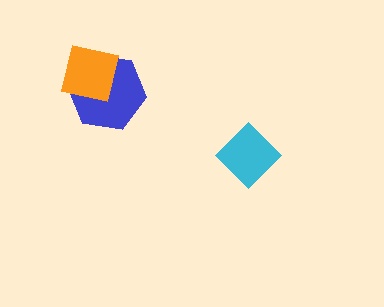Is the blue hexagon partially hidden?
Yes, it is partially covered by another shape.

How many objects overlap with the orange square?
1 object overlaps with the orange square.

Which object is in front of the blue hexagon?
The orange square is in front of the blue hexagon.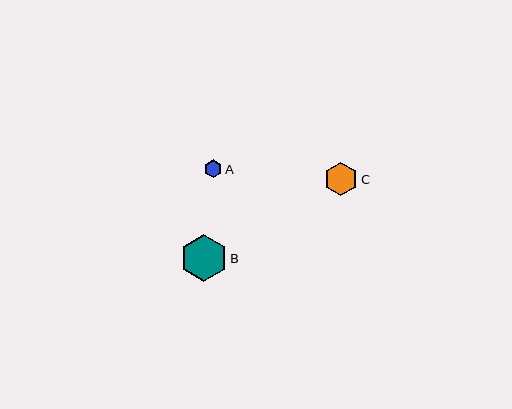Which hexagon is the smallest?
Hexagon A is the smallest with a size of approximately 18 pixels.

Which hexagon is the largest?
Hexagon B is the largest with a size of approximately 47 pixels.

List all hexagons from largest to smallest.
From largest to smallest: B, C, A.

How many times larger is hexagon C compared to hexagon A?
Hexagon C is approximately 1.9 times the size of hexagon A.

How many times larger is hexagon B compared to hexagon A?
Hexagon B is approximately 2.6 times the size of hexagon A.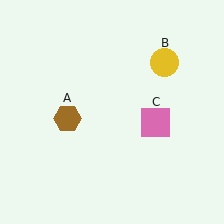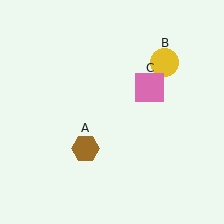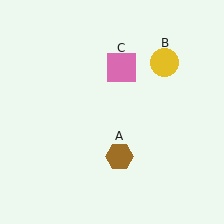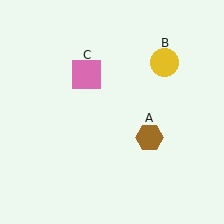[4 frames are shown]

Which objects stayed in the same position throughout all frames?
Yellow circle (object B) remained stationary.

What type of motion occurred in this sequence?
The brown hexagon (object A), pink square (object C) rotated counterclockwise around the center of the scene.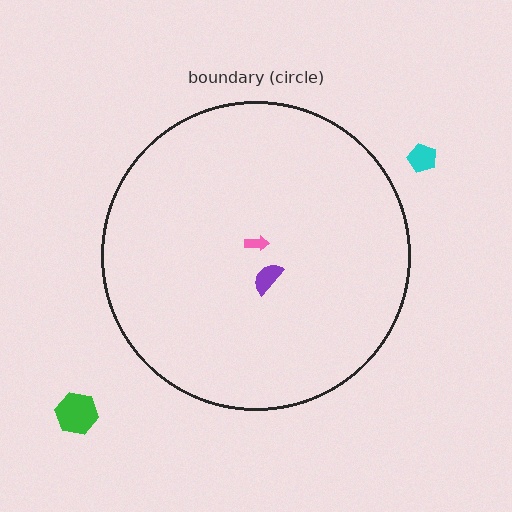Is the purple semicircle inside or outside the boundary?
Inside.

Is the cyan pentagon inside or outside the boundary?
Outside.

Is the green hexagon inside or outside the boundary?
Outside.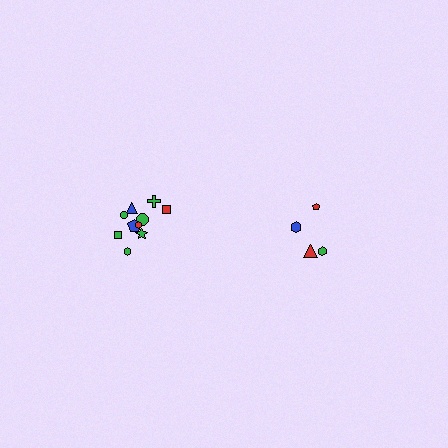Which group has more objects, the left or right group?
The left group.